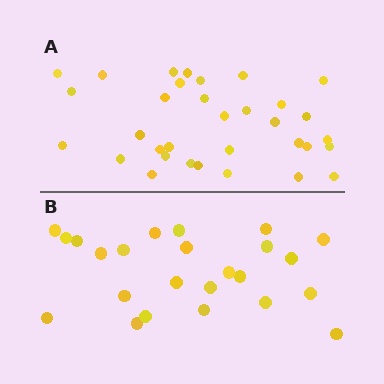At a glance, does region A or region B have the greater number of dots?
Region A (the top region) has more dots.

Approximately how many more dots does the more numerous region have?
Region A has roughly 8 or so more dots than region B.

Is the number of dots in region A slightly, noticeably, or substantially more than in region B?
Region A has noticeably more, but not dramatically so. The ratio is roughly 1.4 to 1.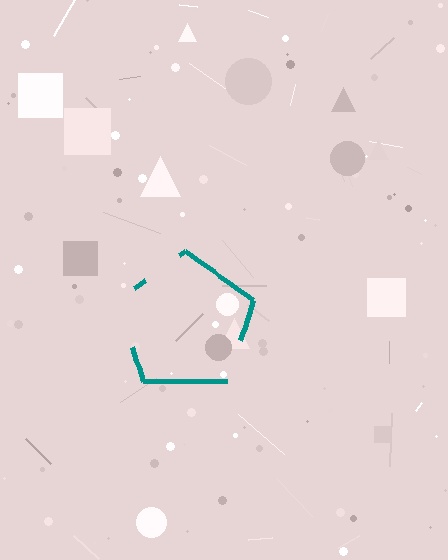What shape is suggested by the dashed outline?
The dashed outline suggests a pentagon.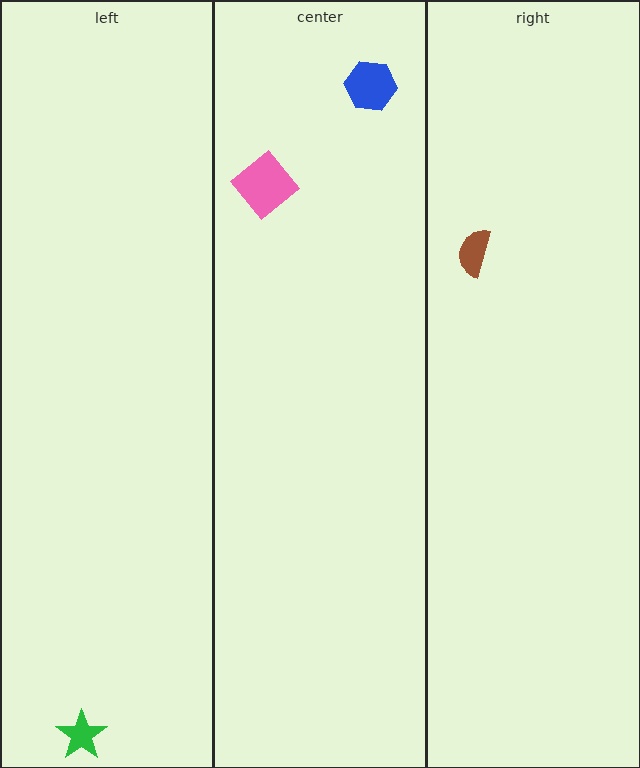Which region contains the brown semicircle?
The right region.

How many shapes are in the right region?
1.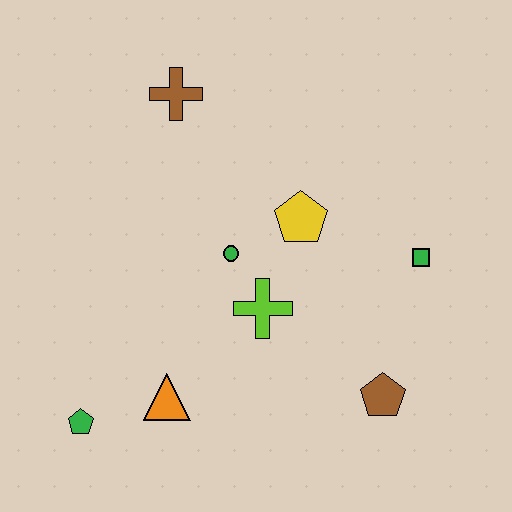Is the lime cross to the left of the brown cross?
No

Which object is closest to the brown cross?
The green circle is closest to the brown cross.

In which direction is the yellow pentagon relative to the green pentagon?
The yellow pentagon is to the right of the green pentagon.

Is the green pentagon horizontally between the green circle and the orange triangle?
No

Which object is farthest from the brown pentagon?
The brown cross is farthest from the brown pentagon.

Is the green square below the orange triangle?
No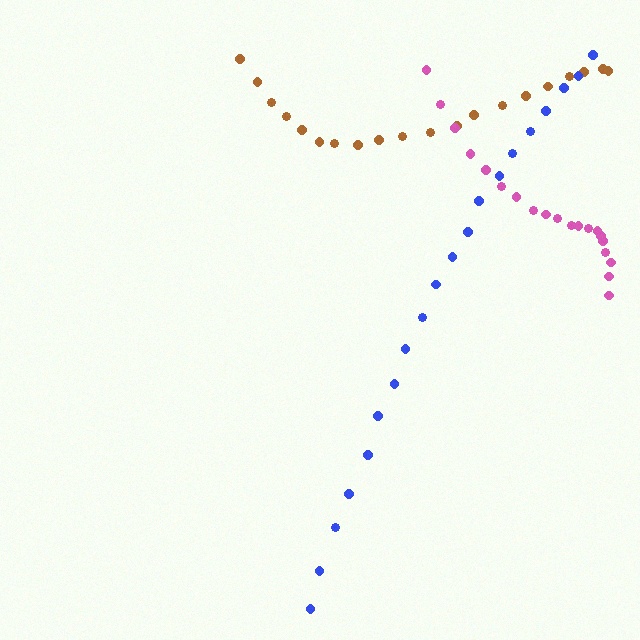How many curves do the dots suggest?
There are 3 distinct paths.